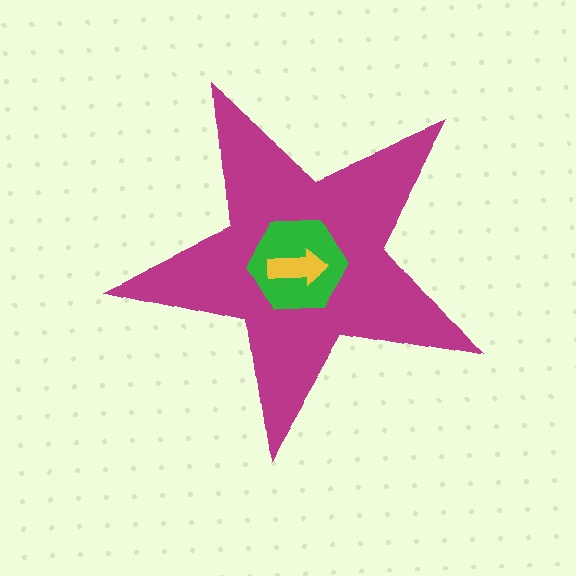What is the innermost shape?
The yellow arrow.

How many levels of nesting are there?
3.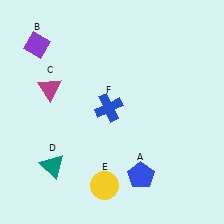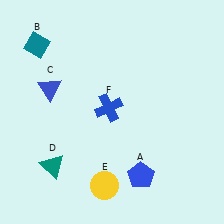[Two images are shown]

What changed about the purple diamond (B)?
In Image 1, B is purple. In Image 2, it changed to teal.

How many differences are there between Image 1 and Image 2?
There are 2 differences between the two images.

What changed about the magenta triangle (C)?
In Image 1, C is magenta. In Image 2, it changed to blue.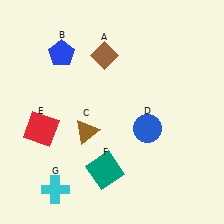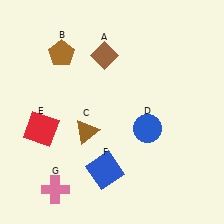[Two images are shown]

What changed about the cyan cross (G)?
In Image 1, G is cyan. In Image 2, it changed to pink.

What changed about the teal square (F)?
In Image 1, F is teal. In Image 2, it changed to blue.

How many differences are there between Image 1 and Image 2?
There are 3 differences between the two images.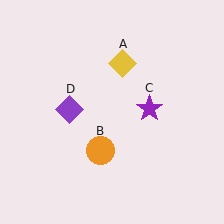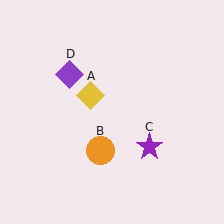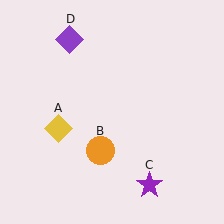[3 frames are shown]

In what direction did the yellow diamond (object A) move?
The yellow diamond (object A) moved down and to the left.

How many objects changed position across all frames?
3 objects changed position: yellow diamond (object A), purple star (object C), purple diamond (object D).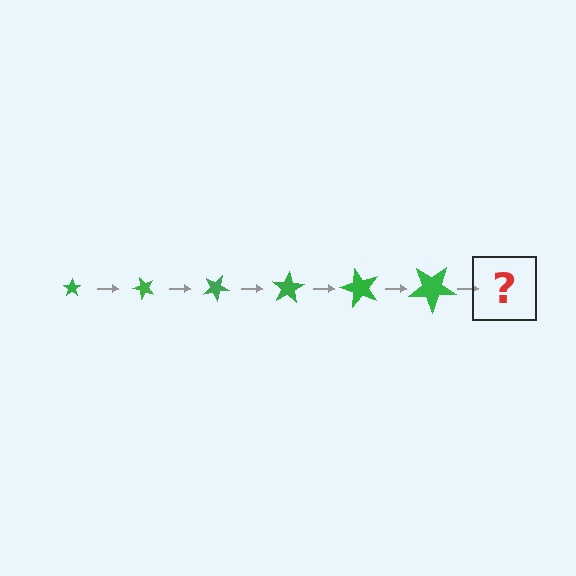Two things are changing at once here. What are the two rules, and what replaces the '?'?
The two rules are that the star grows larger each step and it rotates 50 degrees each step. The '?' should be a star, larger than the previous one and rotated 300 degrees from the start.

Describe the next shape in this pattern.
It should be a star, larger than the previous one and rotated 300 degrees from the start.